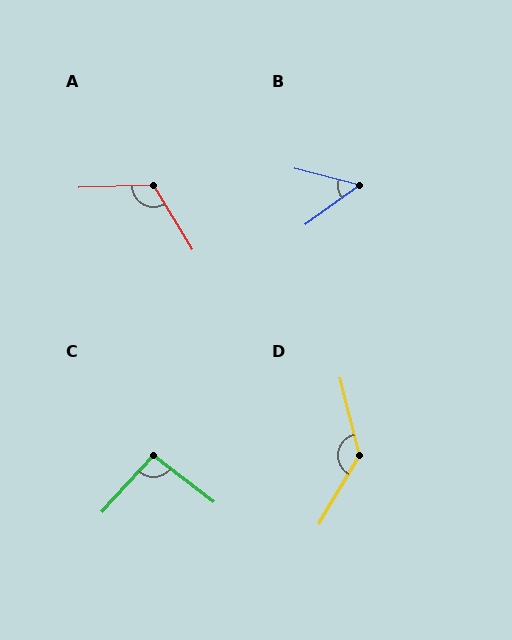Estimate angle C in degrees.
Approximately 94 degrees.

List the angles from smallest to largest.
B (51°), C (94°), A (119°), D (136°).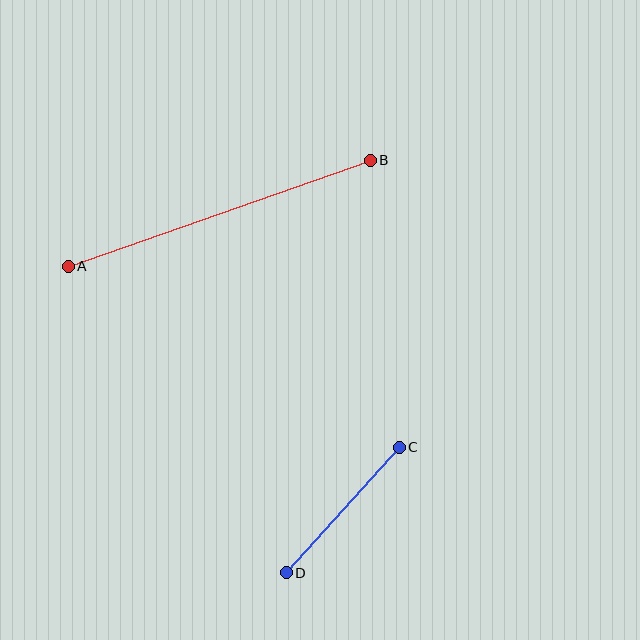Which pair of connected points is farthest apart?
Points A and B are farthest apart.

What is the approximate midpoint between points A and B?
The midpoint is at approximately (219, 213) pixels.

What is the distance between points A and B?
The distance is approximately 320 pixels.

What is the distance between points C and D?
The distance is approximately 169 pixels.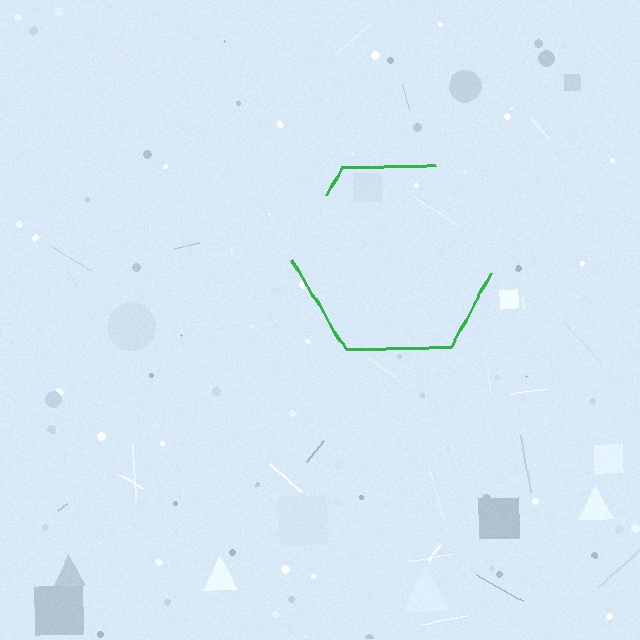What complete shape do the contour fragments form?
The contour fragments form a hexagon.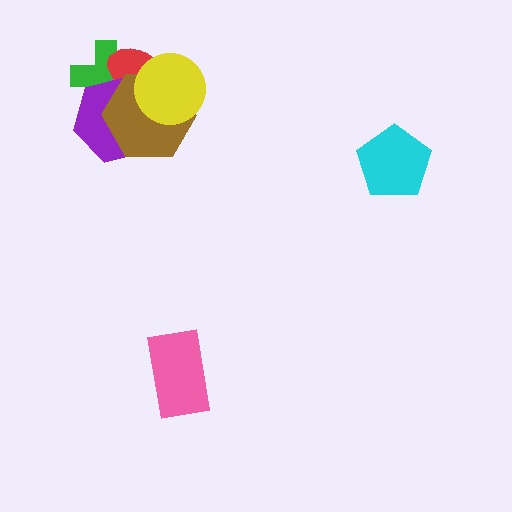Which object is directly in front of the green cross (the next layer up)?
The red ellipse is directly in front of the green cross.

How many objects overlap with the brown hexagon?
4 objects overlap with the brown hexagon.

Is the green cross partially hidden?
Yes, it is partially covered by another shape.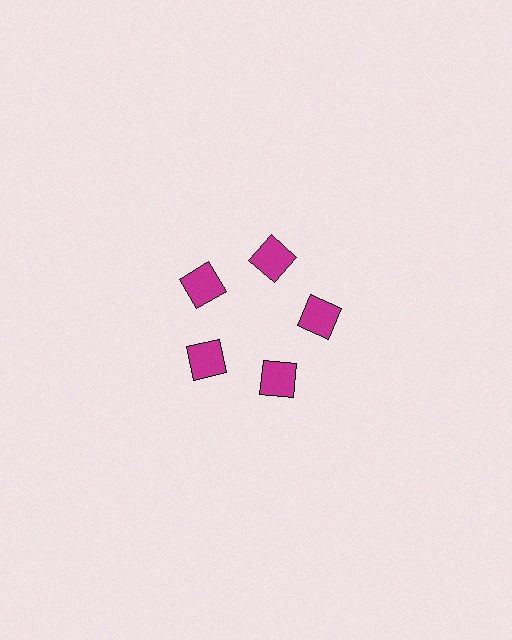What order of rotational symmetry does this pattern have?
This pattern has 5-fold rotational symmetry.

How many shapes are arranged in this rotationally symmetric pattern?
There are 5 shapes, arranged in 5 groups of 1.